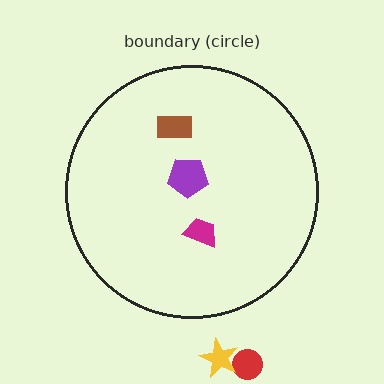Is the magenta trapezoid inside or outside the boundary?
Inside.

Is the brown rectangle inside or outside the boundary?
Inside.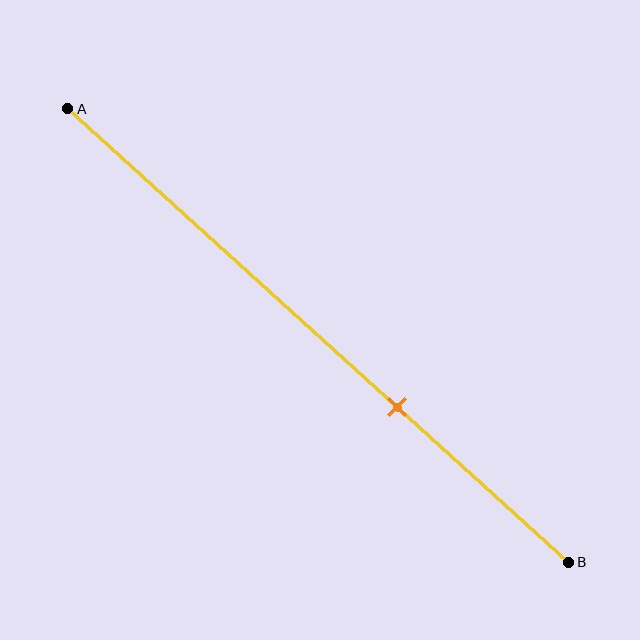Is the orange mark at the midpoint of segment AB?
No, the mark is at about 65% from A, not at the 50% midpoint.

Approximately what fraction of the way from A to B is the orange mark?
The orange mark is approximately 65% of the way from A to B.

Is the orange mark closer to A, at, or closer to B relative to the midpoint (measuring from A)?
The orange mark is closer to point B than the midpoint of segment AB.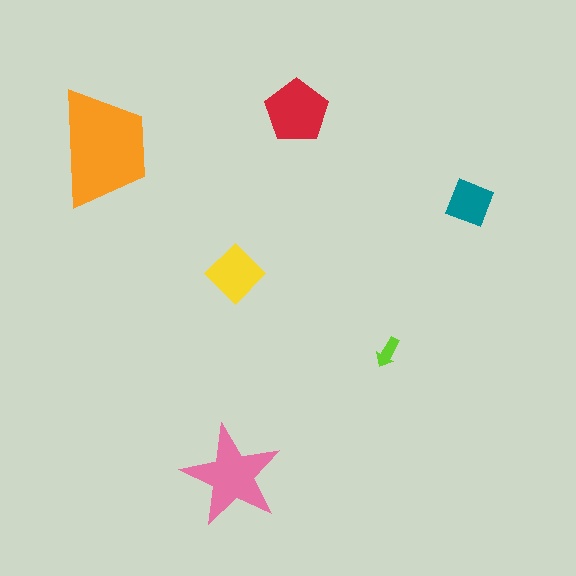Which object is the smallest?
The lime arrow.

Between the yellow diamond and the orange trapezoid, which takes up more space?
The orange trapezoid.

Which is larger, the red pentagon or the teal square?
The red pentagon.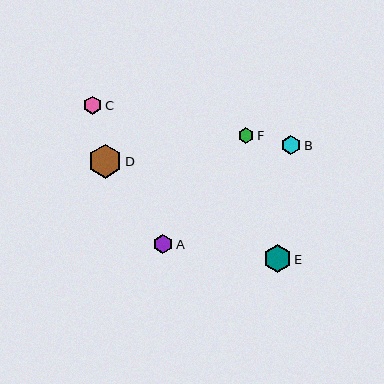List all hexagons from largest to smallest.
From largest to smallest: D, E, B, A, C, F.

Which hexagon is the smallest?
Hexagon F is the smallest with a size of approximately 16 pixels.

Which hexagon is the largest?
Hexagon D is the largest with a size of approximately 34 pixels.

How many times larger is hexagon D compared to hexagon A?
Hexagon D is approximately 1.8 times the size of hexagon A.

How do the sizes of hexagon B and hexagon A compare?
Hexagon B and hexagon A are approximately the same size.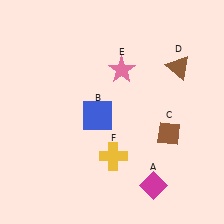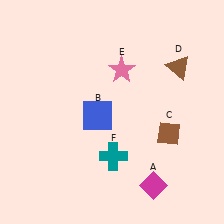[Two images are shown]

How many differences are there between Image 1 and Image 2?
There is 1 difference between the two images.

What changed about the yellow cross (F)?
In Image 1, F is yellow. In Image 2, it changed to teal.